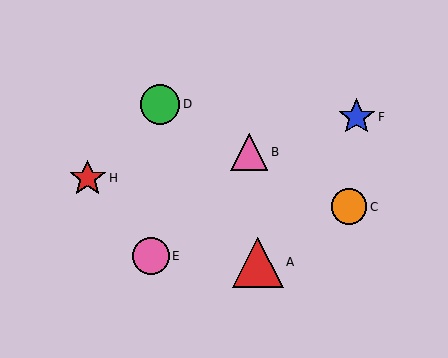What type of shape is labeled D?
Shape D is a green circle.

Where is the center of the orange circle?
The center of the orange circle is at (349, 207).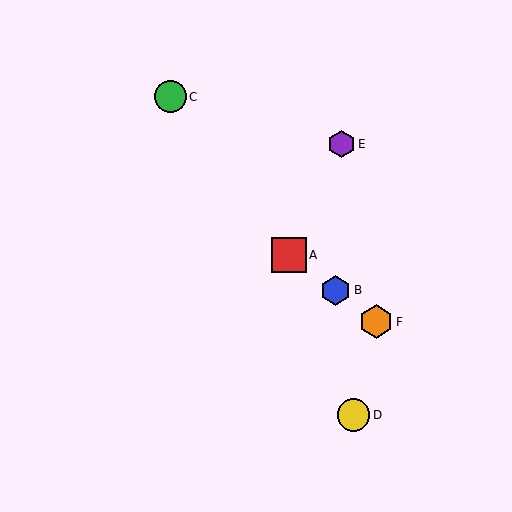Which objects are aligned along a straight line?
Objects A, B, F are aligned along a straight line.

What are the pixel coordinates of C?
Object C is at (170, 97).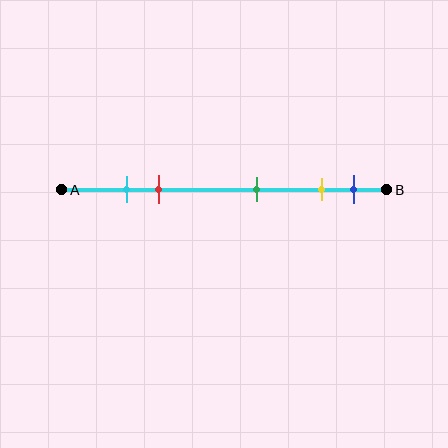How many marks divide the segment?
There are 5 marks dividing the segment.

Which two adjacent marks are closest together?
The cyan and red marks are the closest adjacent pair.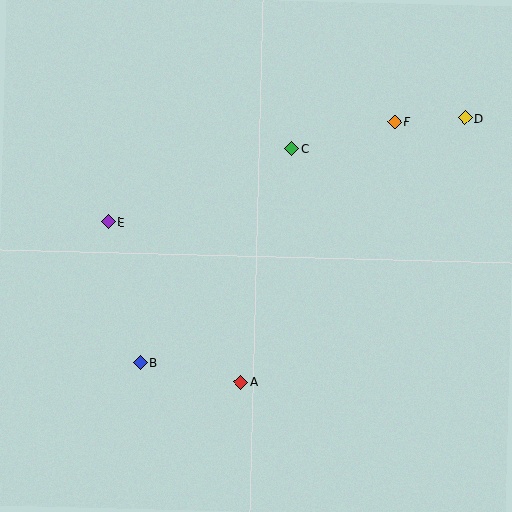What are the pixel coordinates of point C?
Point C is at (291, 149).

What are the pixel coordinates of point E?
Point E is at (108, 222).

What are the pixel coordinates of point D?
Point D is at (465, 118).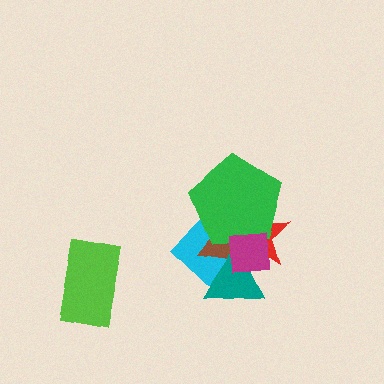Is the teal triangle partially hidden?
Yes, it is partially covered by another shape.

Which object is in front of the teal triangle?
The magenta square is in front of the teal triangle.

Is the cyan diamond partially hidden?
Yes, it is partially covered by another shape.